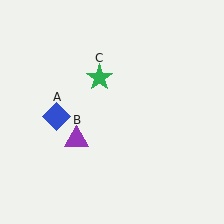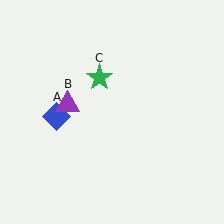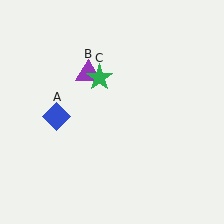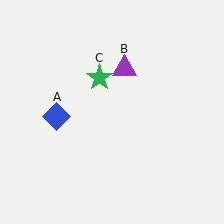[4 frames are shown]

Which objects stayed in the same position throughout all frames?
Blue diamond (object A) and green star (object C) remained stationary.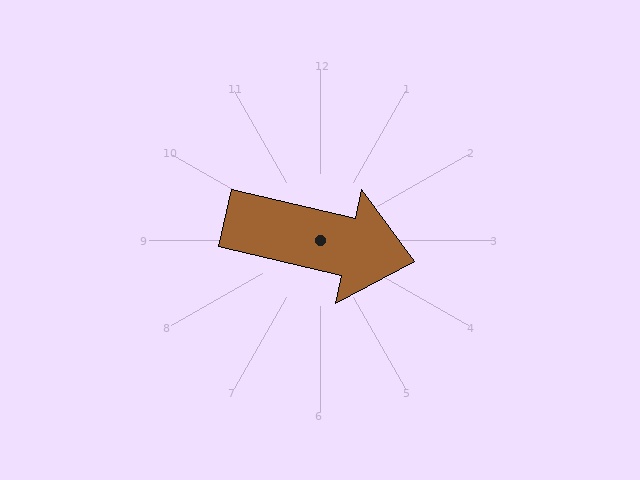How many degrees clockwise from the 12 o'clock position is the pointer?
Approximately 103 degrees.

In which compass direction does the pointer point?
East.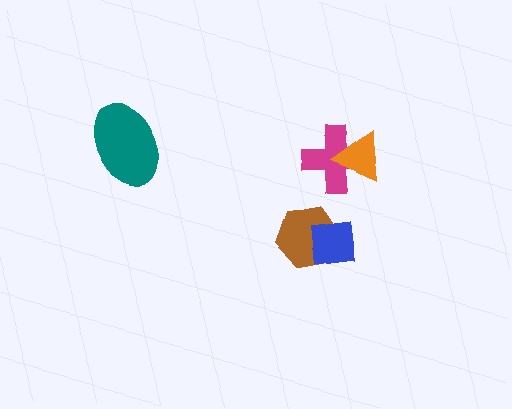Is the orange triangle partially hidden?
No, no other shape covers it.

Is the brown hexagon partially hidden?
Yes, it is partially covered by another shape.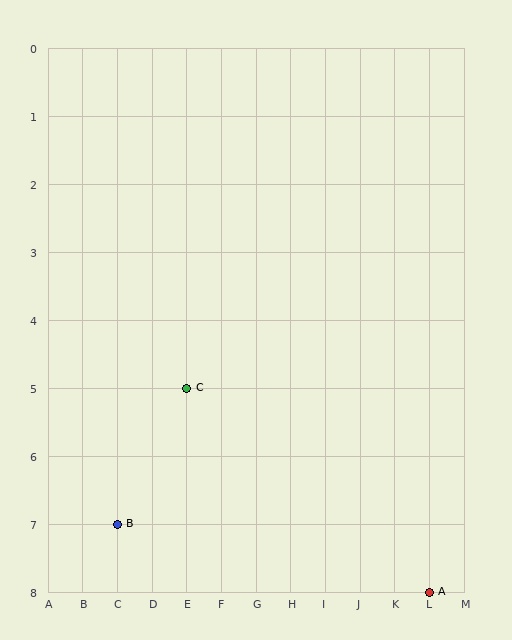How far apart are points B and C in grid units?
Points B and C are 2 columns and 2 rows apart (about 2.8 grid units diagonally).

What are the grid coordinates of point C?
Point C is at grid coordinates (E, 5).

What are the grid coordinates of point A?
Point A is at grid coordinates (L, 8).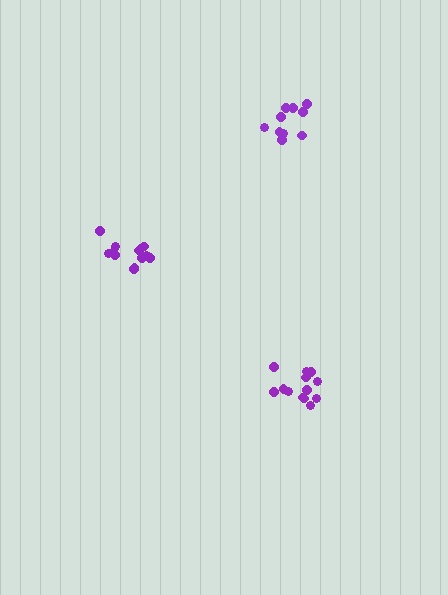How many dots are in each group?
Group 1: 13 dots, Group 2: 10 dots, Group 3: 13 dots (36 total).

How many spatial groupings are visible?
There are 3 spatial groupings.